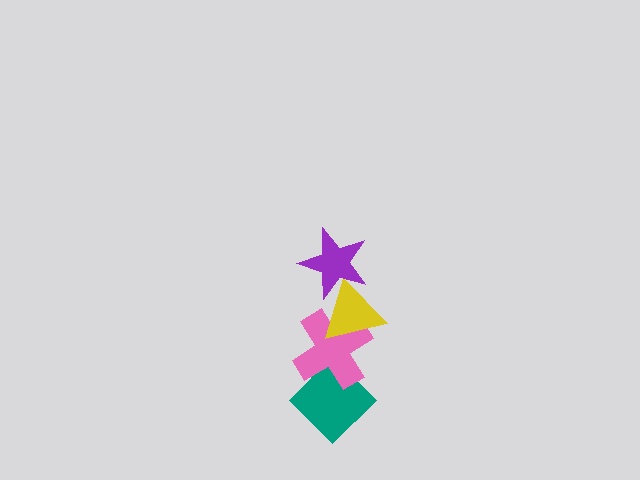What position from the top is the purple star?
The purple star is 1st from the top.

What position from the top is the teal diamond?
The teal diamond is 4th from the top.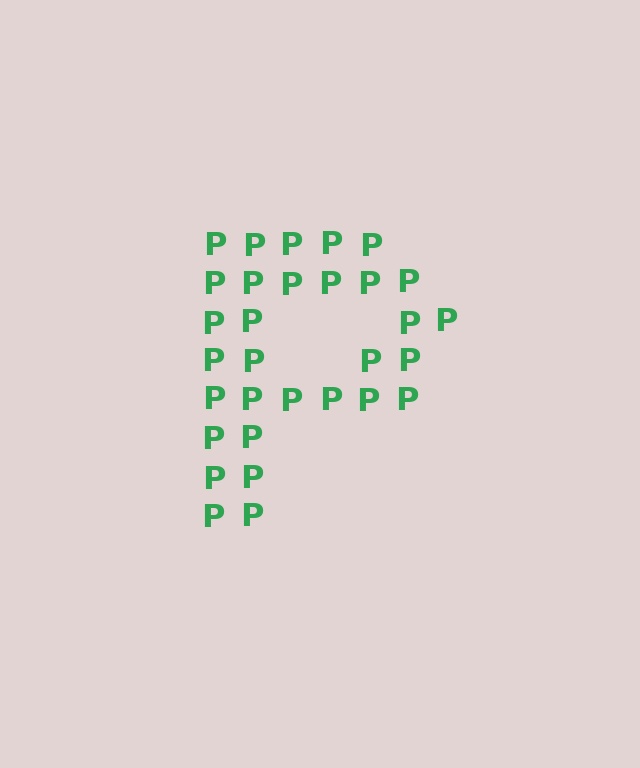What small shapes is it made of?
It is made of small letter P's.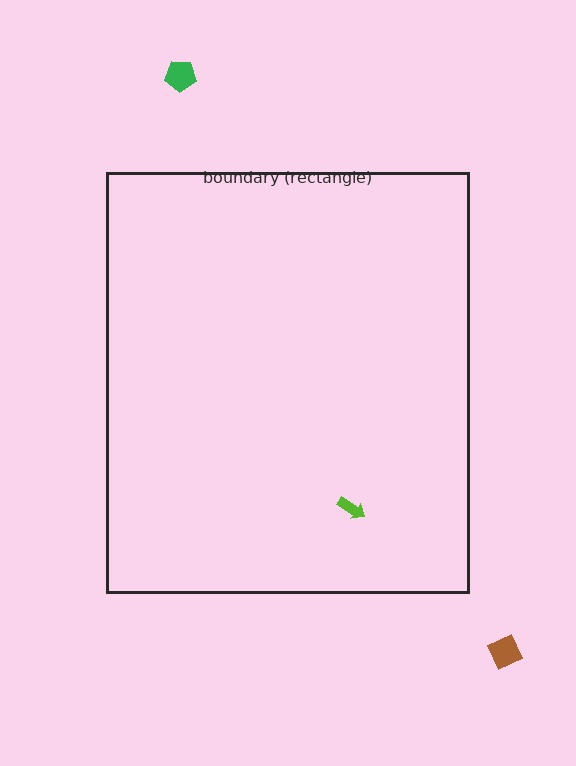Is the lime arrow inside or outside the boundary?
Inside.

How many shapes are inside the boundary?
1 inside, 2 outside.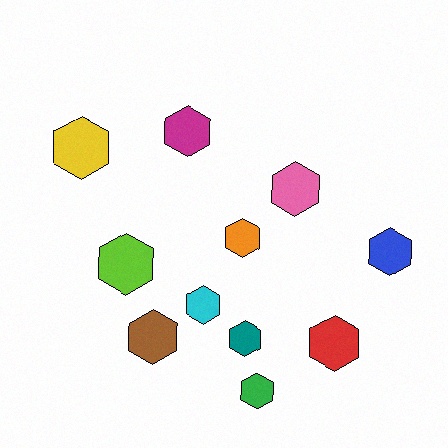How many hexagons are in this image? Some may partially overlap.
There are 11 hexagons.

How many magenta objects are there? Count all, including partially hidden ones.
There is 1 magenta object.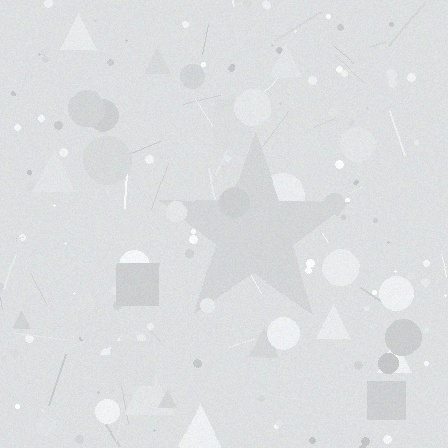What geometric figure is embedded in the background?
A star is embedded in the background.